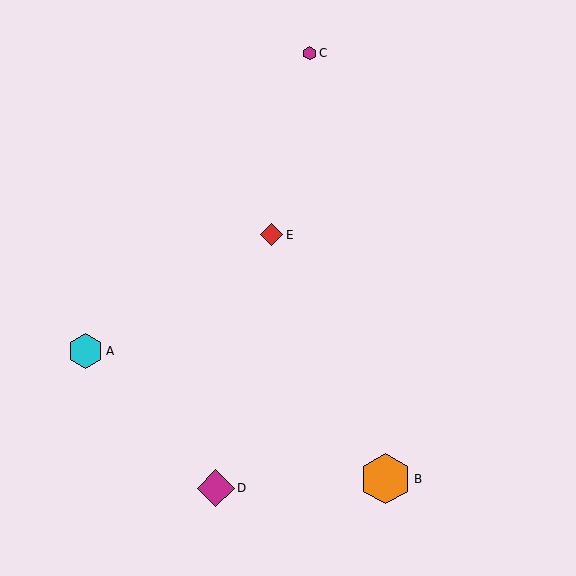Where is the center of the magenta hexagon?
The center of the magenta hexagon is at (309, 53).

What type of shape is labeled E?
Shape E is a red diamond.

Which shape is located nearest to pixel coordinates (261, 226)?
The red diamond (labeled E) at (271, 235) is nearest to that location.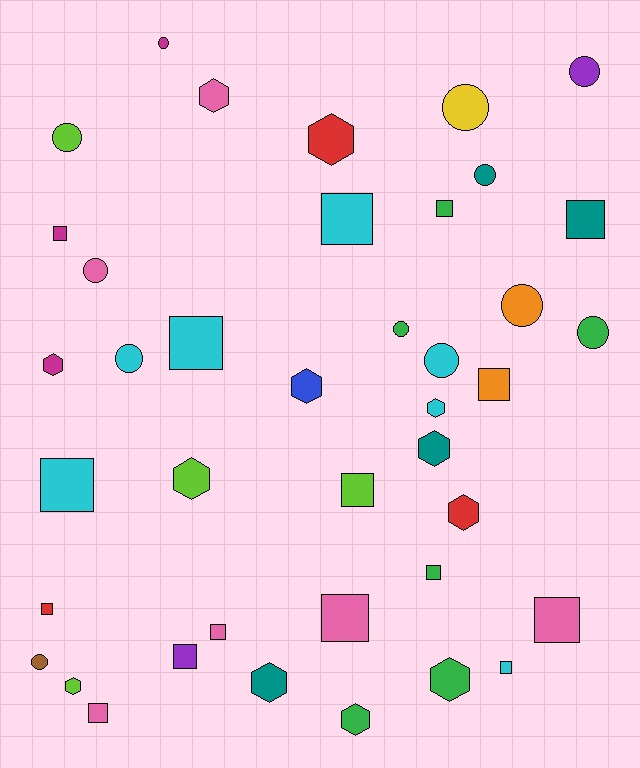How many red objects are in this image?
There are 3 red objects.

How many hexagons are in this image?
There are 12 hexagons.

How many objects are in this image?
There are 40 objects.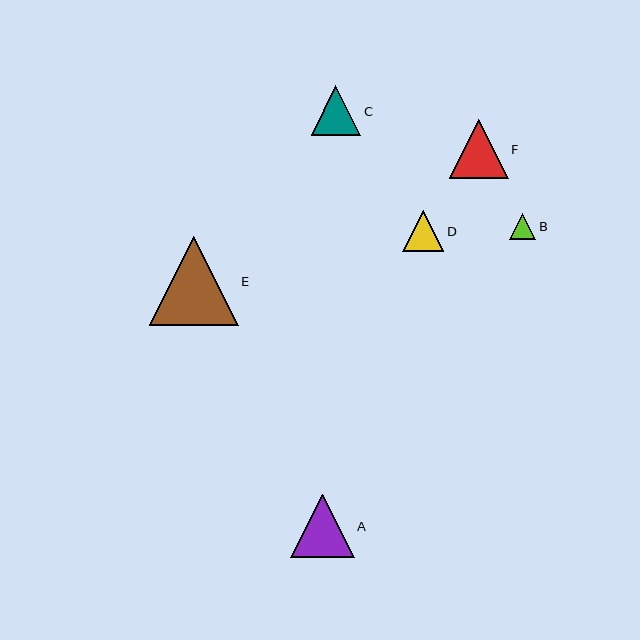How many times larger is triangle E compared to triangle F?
Triangle E is approximately 1.5 times the size of triangle F.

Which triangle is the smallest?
Triangle B is the smallest with a size of approximately 26 pixels.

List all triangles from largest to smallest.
From largest to smallest: E, A, F, C, D, B.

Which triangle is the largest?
Triangle E is the largest with a size of approximately 89 pixels.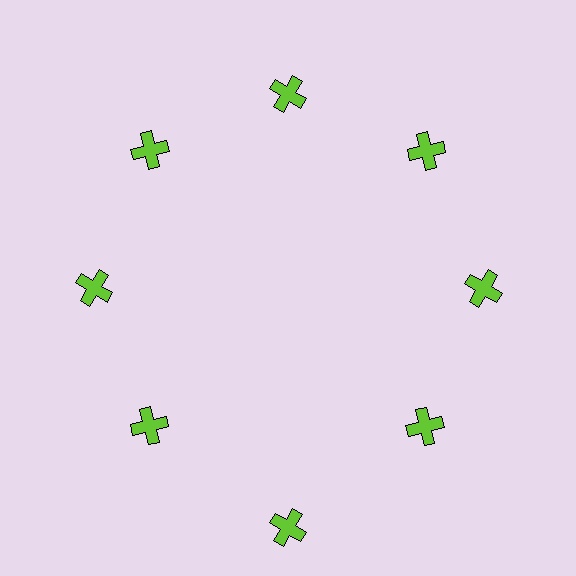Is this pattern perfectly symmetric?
No. The 8 lime crosses are arranged in a ring, but one element near the 6 o'clock position is pushed outward from the center, breaking the 8-fold rotational symmetry.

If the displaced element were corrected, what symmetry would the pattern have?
It would have 8-fold rotational symmetry — the pattern would map onto itself every 45 degrees.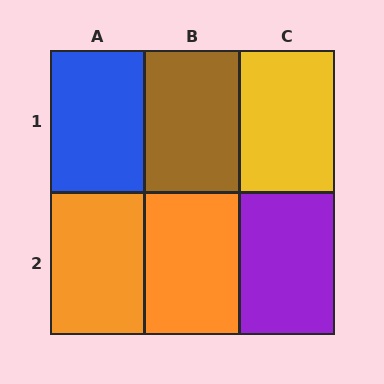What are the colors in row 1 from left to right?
Blue, brown, yellow.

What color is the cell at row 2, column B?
Orange.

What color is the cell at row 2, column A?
Orange.